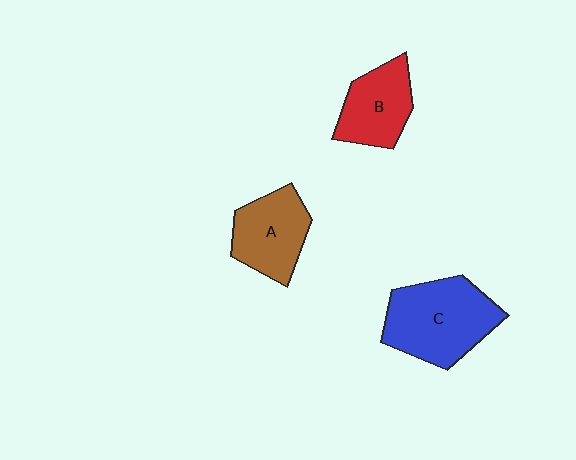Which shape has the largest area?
Shape C (blue).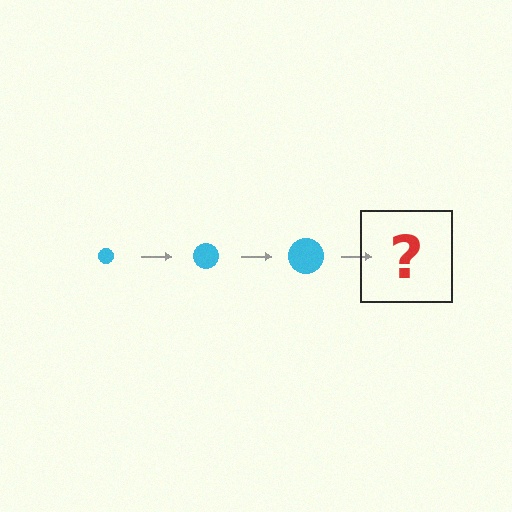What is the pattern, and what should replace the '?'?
The pattern is that the circle gets progressively larger each step. The '?' should be a cyan circle, larger than the previous one.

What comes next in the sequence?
The next element should be a cyan circle, larger than the previous one.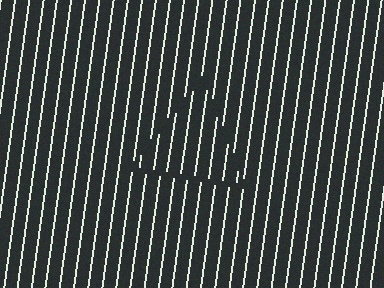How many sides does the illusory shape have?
3 sides — the line-ends trace a triangle.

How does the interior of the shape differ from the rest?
The interior of the shape contains the same grating, shifted by half a period — the contour is defined by the phase discontinuity where line-ends from the inner and outer gratings abut.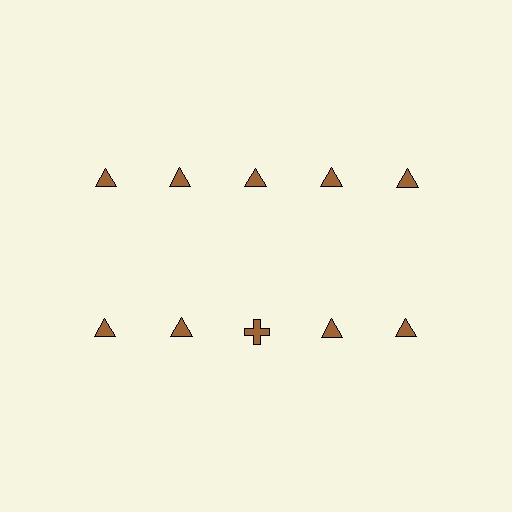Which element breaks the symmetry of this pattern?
The brown cross in the second row, center column breaks the symmetry. All other shapes are brown triangles.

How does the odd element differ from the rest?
It has a different shape: cross instead of triangle.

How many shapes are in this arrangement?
There are 10 shapes arranged in a grid pattern.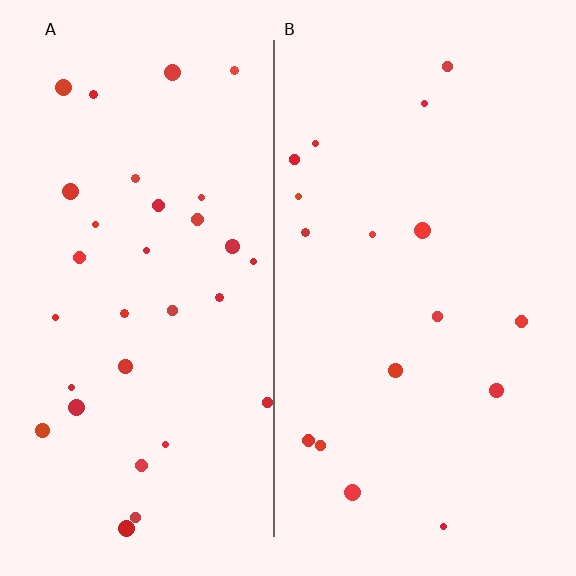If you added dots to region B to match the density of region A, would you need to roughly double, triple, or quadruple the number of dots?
Approximately double.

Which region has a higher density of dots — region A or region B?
A (the left).